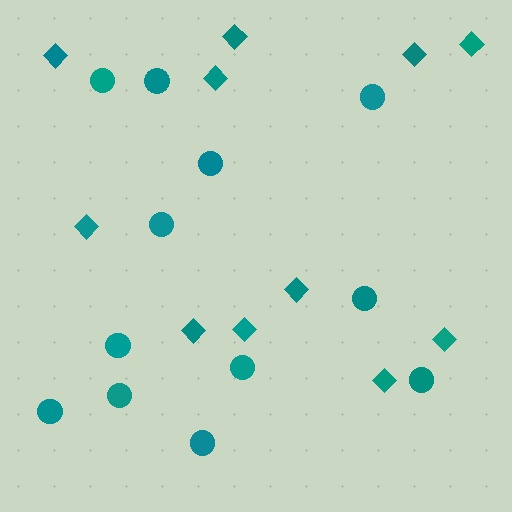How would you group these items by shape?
There are 2 groups: one group of circles (12) and one group of diamonds (11).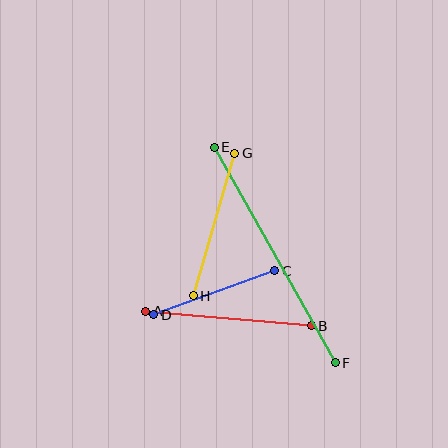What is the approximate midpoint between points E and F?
The midpoint is at approximately (275, 255) pixels.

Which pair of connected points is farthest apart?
Points E and F are farthest apart.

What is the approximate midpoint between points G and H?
The midpoint is at approximately (214, 225) pixels.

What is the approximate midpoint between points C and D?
The midpoint is at approximately (214, 293) pixels.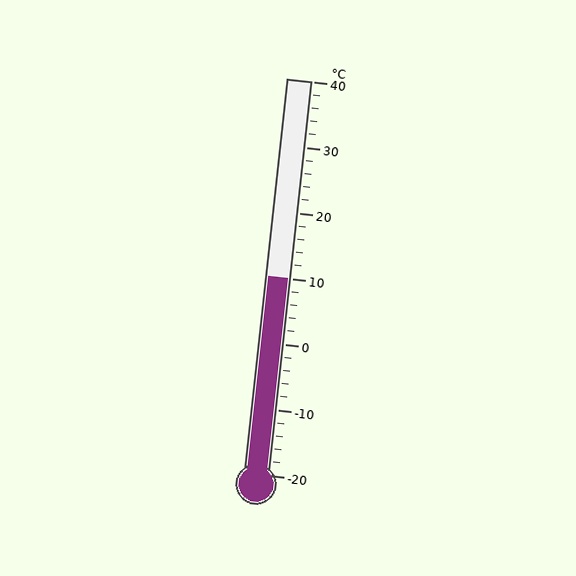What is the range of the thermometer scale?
The thermometer scale ranges from -20°C to 40°C.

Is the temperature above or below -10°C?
The temperature is above -10°C.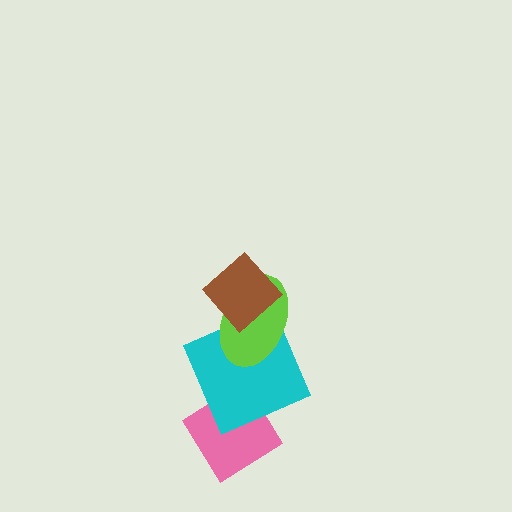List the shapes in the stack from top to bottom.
From top to bottom: the brown diamond, the lime ellipse, the cyan square, the pink diamond.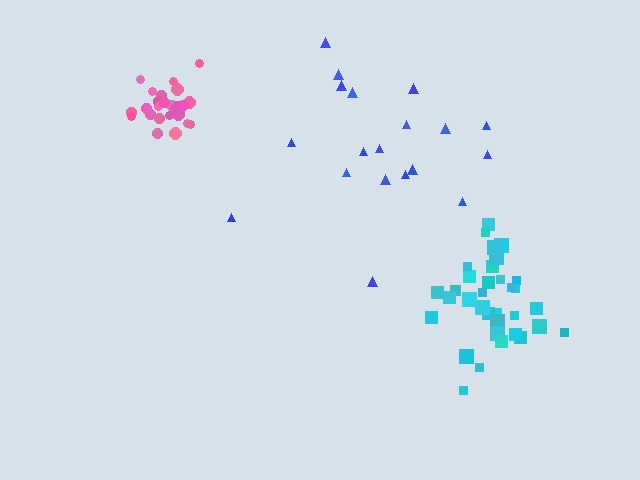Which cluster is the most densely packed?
Pink.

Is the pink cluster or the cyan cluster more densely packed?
Pink.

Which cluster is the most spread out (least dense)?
Blue.